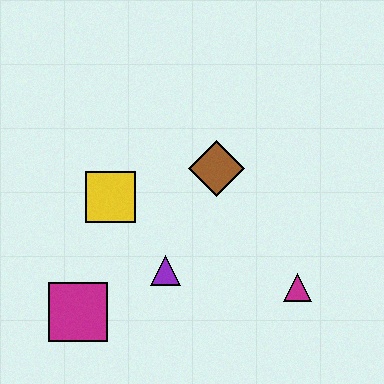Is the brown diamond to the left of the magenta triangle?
Yes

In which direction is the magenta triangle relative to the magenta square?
The magenta triangle is to the right of the magenta square.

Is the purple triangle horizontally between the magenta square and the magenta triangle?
Yes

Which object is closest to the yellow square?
The purple triangle is closest to the yellow square.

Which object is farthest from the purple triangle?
The magenta triangle is farthest from the purple triangle.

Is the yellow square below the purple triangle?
No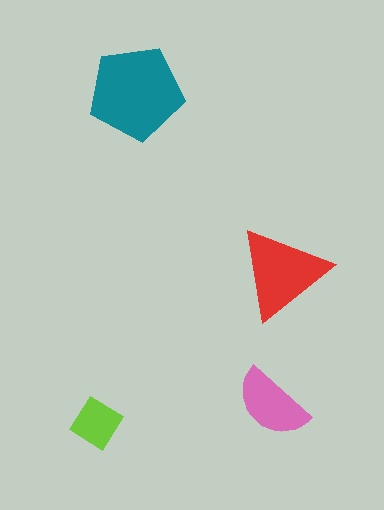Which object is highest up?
The teal pentagon is topmost.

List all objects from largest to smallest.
The teal pentagon, the red triangle, the pink semicircle, the lime diamond.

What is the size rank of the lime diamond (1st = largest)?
4th.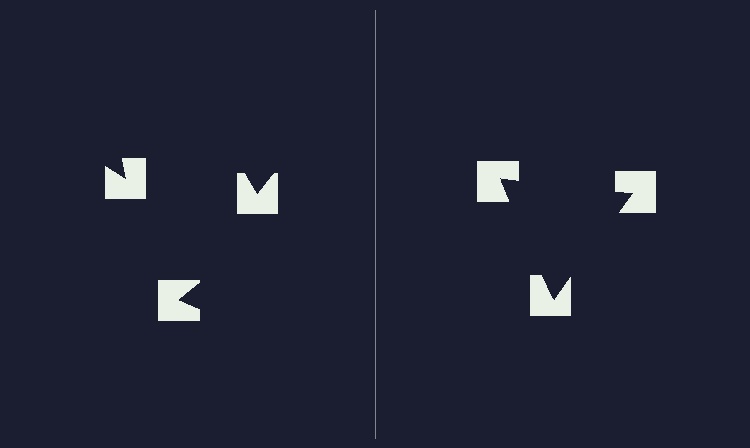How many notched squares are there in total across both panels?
6 — 3 on each side.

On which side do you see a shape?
An illusory triangle appears on the right side. On the left side the wedge cuts are rotated, so no coherent shape forms.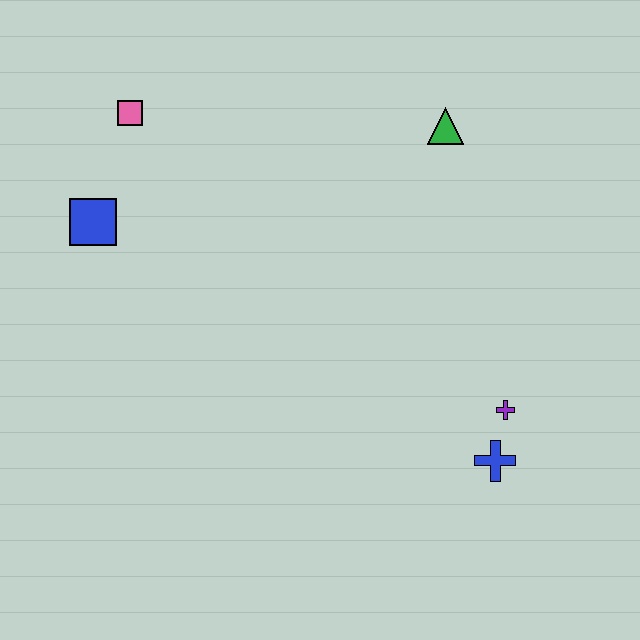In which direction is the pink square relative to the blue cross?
The pink square is to the left of the blue cross.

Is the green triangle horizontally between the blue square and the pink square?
No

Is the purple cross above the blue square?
No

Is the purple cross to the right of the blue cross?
Yes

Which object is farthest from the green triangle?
The blue square is farthest from the green triangle.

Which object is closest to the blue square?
The pink square is closest to the blue square.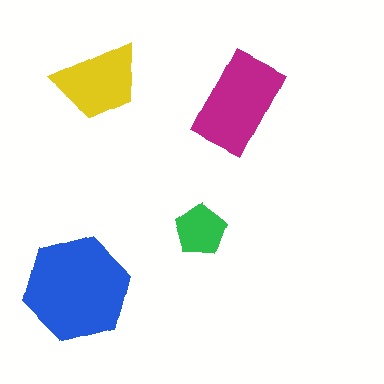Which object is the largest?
The blue hexagon.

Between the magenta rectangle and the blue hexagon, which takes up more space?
The blue hexagon.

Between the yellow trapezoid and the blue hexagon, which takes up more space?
The blue hexagon.